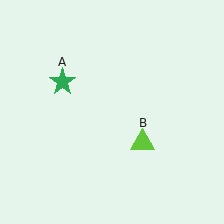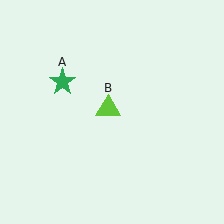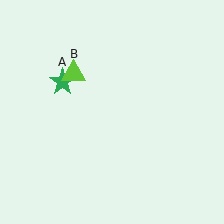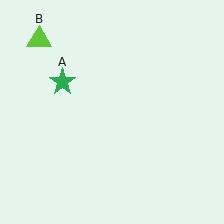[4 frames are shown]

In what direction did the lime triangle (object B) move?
The lime triangle (object B) moved up and to the left.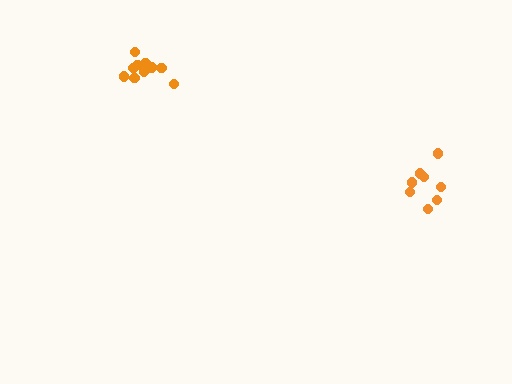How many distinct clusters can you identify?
There are 2 distinct clusters.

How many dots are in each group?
Group 1: 10 dots, Group 2: 8 dots (18 total).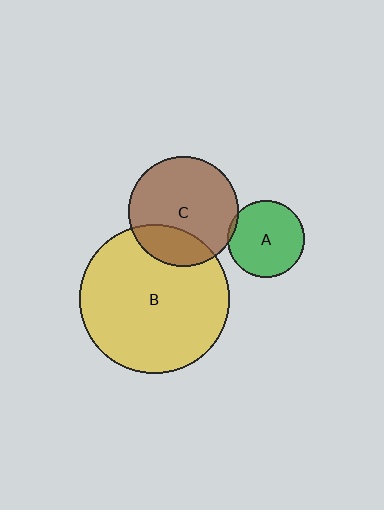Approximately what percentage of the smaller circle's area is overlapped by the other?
Approximately 25%.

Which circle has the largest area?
Circle B (yellow).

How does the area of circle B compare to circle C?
Approximately 1.9 times.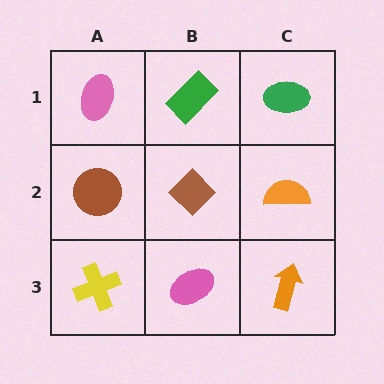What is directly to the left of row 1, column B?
A pink ellipse.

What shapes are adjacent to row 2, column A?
A pink ellipse (row 1, column A), a yellow cross (row 3, column A), a brown diamond (row 2, column B).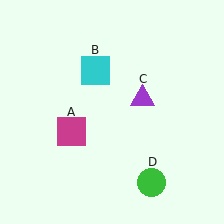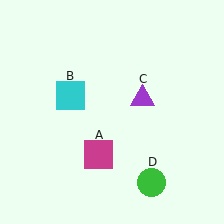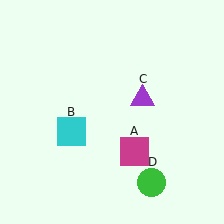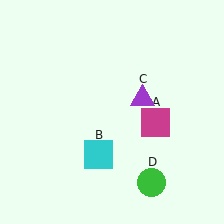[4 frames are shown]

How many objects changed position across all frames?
2 objects changed position: magenta square (object A), cyan square (object B).